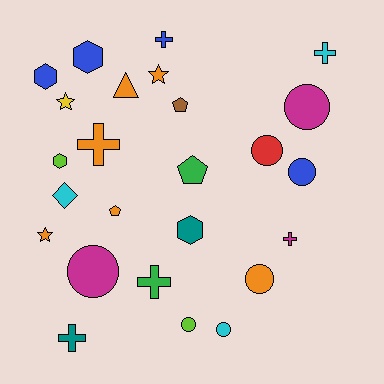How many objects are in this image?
There are 25 objects.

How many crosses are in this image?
There are 6 crosses.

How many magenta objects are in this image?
There are 3 magenta objects.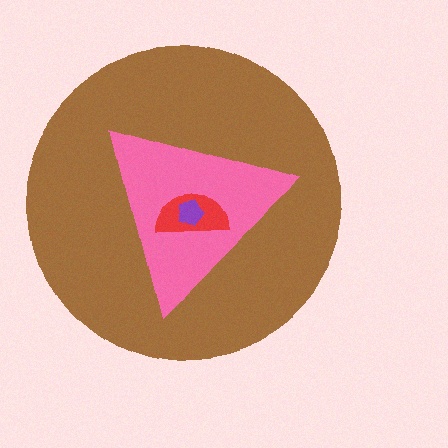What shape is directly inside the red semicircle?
The purple pentagon.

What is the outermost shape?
The brown circle.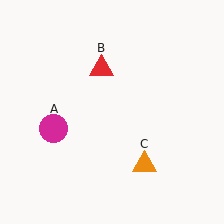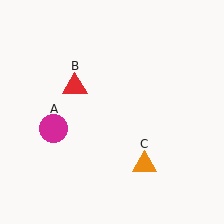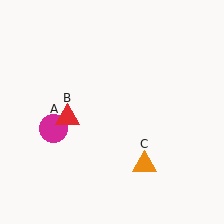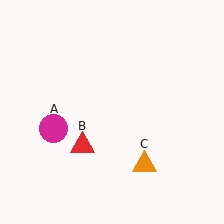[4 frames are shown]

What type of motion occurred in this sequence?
The red triangle (object B) rotated counterclockwise around the center of the scene.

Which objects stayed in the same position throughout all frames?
Magenta circle (object A) and orange triangle (object C) remained stationary.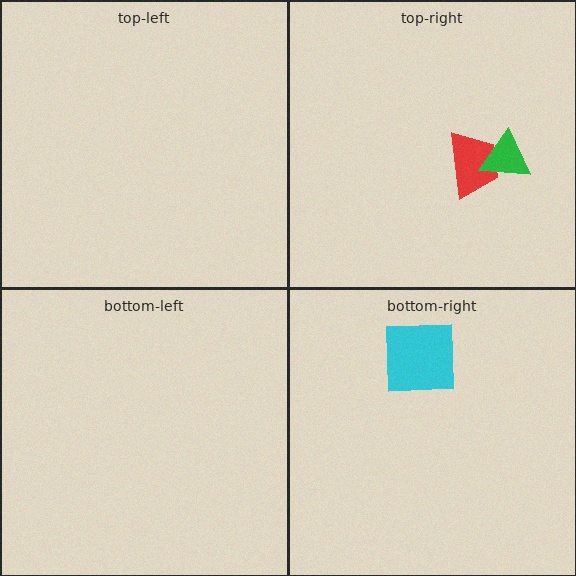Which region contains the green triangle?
The top-right region.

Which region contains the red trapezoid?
The top-right region.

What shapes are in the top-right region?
The red trapezoid, the green triangle.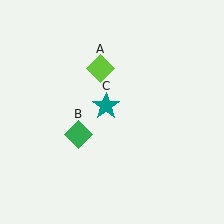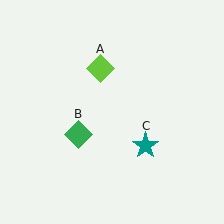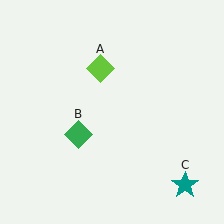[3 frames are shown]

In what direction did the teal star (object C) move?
The teal star (object C) moved down and to the right.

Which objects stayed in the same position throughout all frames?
Lime diamond (object A) and green diamond (object B) remained stationary.